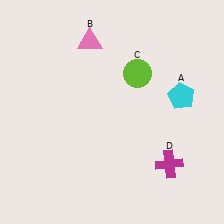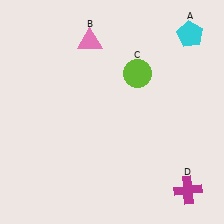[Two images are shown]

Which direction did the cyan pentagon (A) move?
The cyan pentagon (A) moved up.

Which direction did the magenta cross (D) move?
The magenta cross (D) moved down.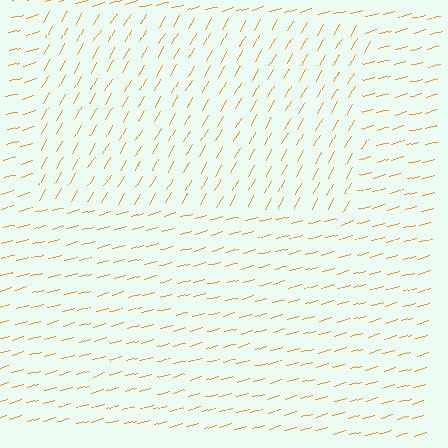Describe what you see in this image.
The image is filled with small orange line segments. A rectangle region in the image has lines oriented differently from the surrounding lines, creating a visible texture boundary.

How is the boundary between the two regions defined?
The boundary is defined purely by a change in line orientation (approximately 45 degrees difference). All lines are the same color and thickness.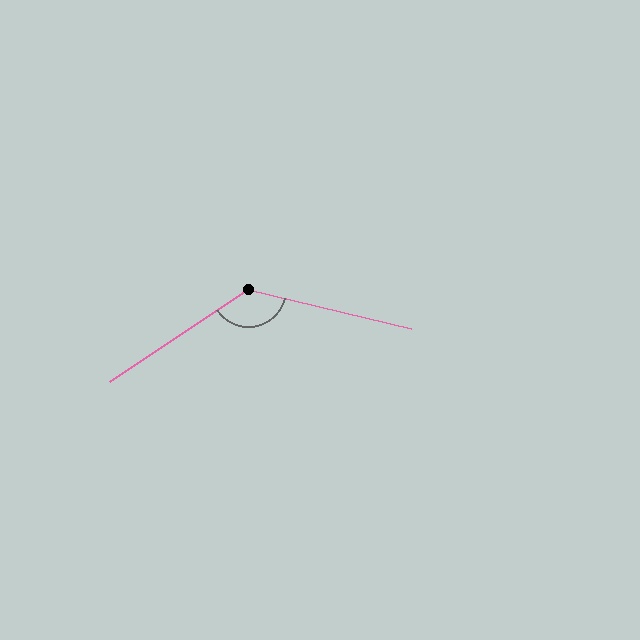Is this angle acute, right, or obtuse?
It is obtuse.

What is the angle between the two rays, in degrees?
Approximately 133 degrees.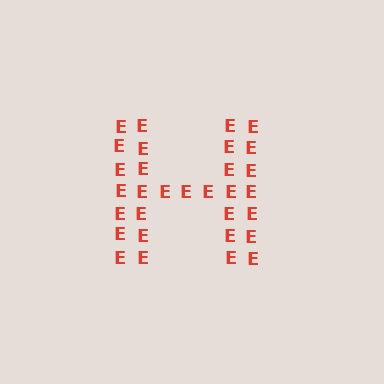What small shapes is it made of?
It is made of small letter E's.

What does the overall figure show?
The overall figure shows the letter H.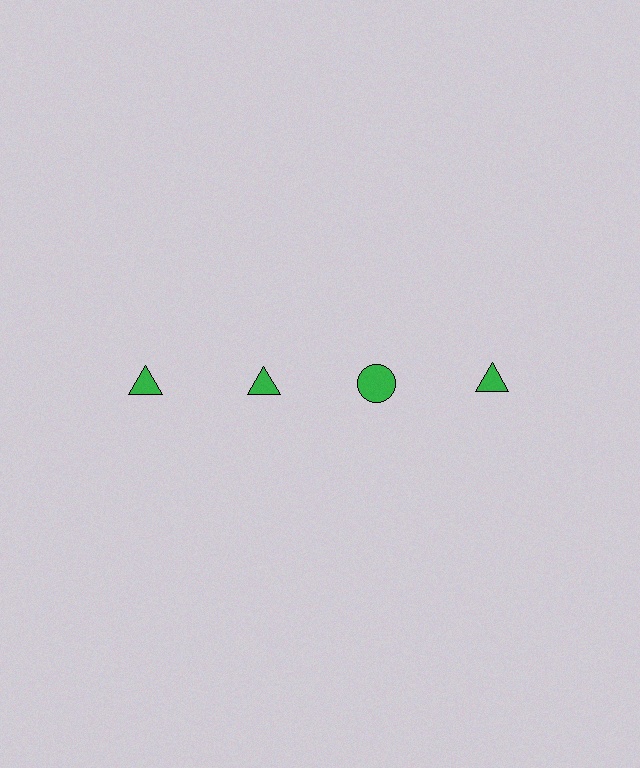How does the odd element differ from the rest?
It has a different shape: circle instead of triangle.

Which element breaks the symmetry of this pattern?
The green circle in the top row, center column breaks the symmetry. All other shapes are green triangles.